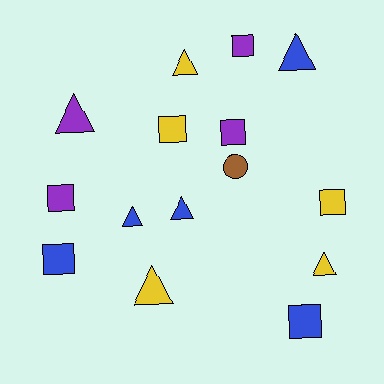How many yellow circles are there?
There are no yellow circles.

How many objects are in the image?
There are 15 objects.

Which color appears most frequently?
Yellow, with 5 objects.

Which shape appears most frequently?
Square, with 7 objects.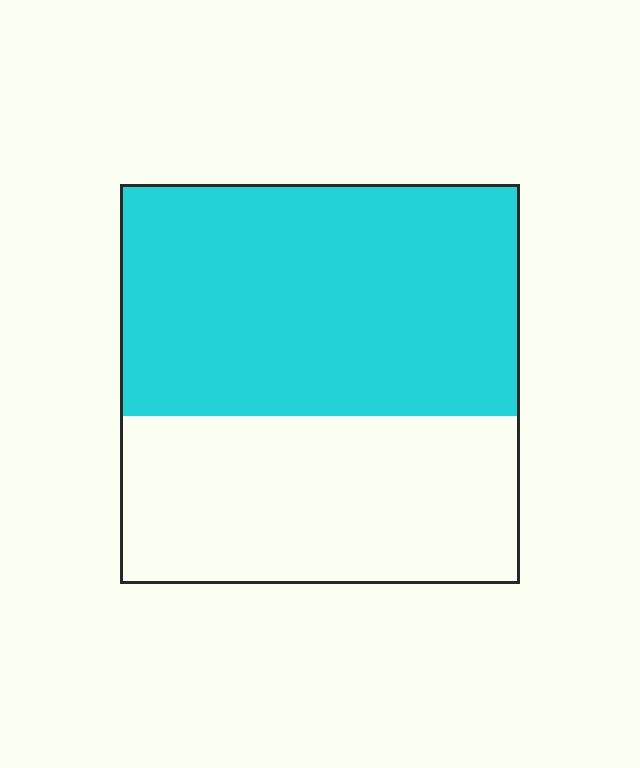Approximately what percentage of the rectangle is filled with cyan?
Approximately 60%.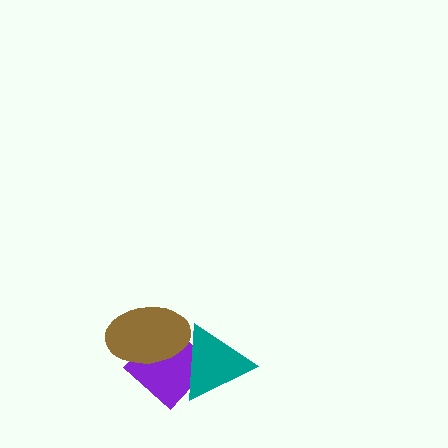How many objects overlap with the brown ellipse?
2 objects overlap with the brown ellipse.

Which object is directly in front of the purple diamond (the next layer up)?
The brown ellipse is directly in front of the purple diamond.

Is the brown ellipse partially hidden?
Yes, it is partially covered by another shape.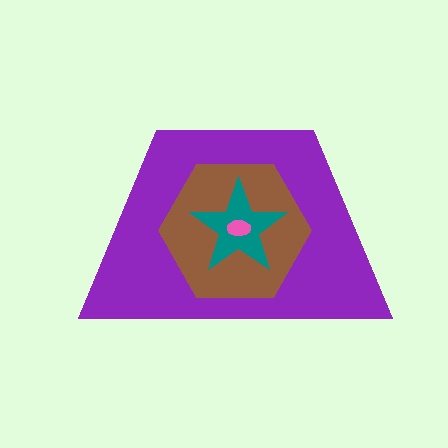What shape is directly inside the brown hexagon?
The teal star.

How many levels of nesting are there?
4.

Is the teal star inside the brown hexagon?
Yes.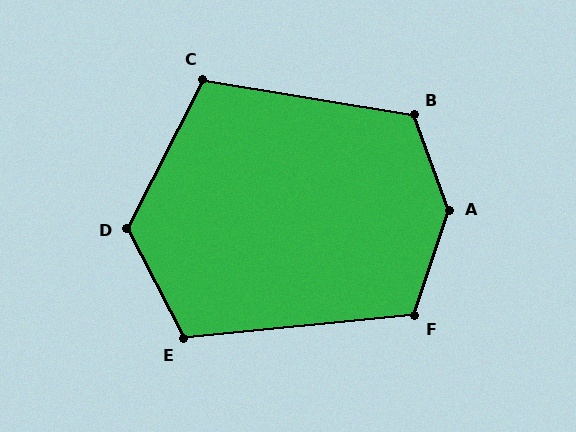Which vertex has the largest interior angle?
A, at approximately 142 degrees.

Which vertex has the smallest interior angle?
C, at approximately 107 degrees.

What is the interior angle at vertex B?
Approximately 120 degrees (obtuse).